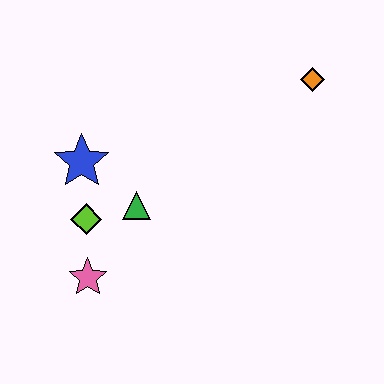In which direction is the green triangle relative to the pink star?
The green triangle is above the pink star.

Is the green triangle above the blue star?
No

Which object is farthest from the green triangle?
The orange diamond is farthest from the green triangle.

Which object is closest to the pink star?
The lime diamond is closest to the pink star.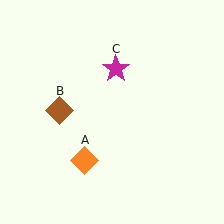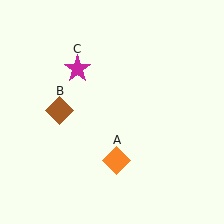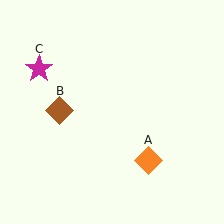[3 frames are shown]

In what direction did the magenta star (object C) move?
The magenta star (object C) moved left.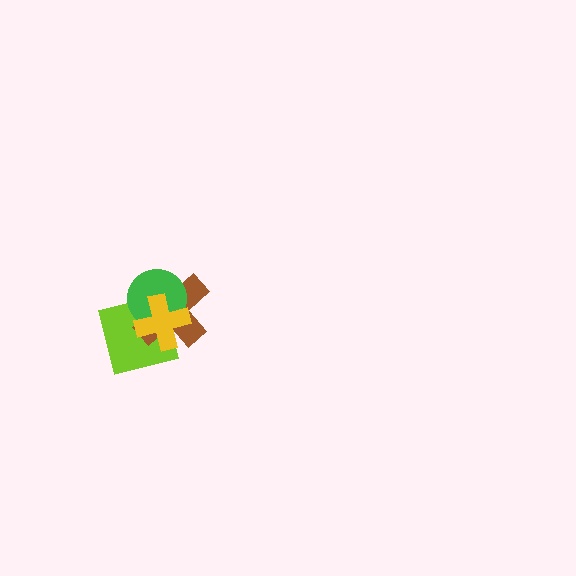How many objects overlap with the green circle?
3 objects overlap with the green circle.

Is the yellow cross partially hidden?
No, no other shape covers it.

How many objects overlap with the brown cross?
3 objects overlap with the brown cross.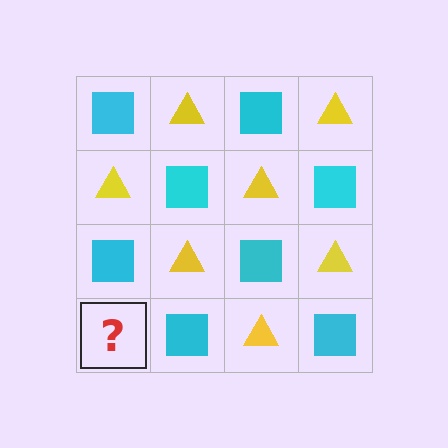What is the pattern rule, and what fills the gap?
The rule is that it alternates cyan square and yellow triangle in a checkerboard pattern. The gap should be filled with a yellow triangle.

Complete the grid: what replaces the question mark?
The question mark should be replaced with a yellow triangle.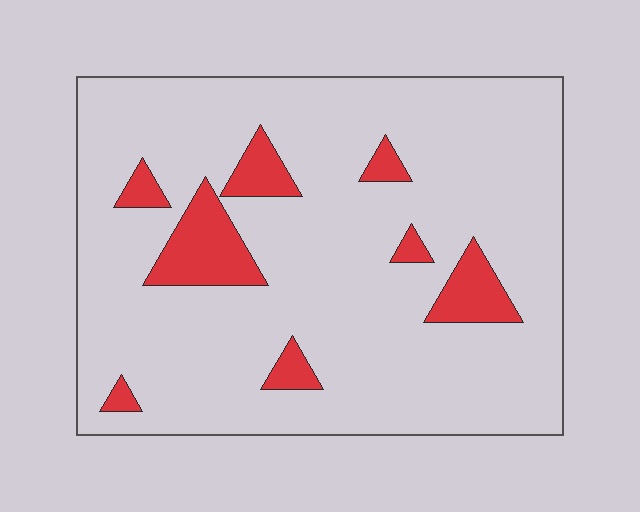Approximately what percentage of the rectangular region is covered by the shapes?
Approximately 10%.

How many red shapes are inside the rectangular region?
8.